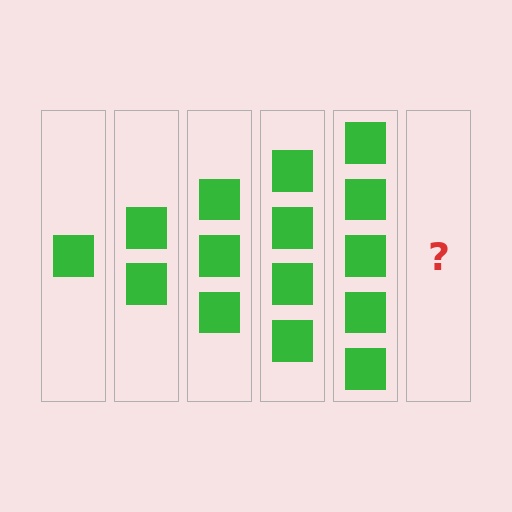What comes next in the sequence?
The next element should be 6 squares.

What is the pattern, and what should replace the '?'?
The pattern is that each step adds one more square. The '?' should be 6 squares.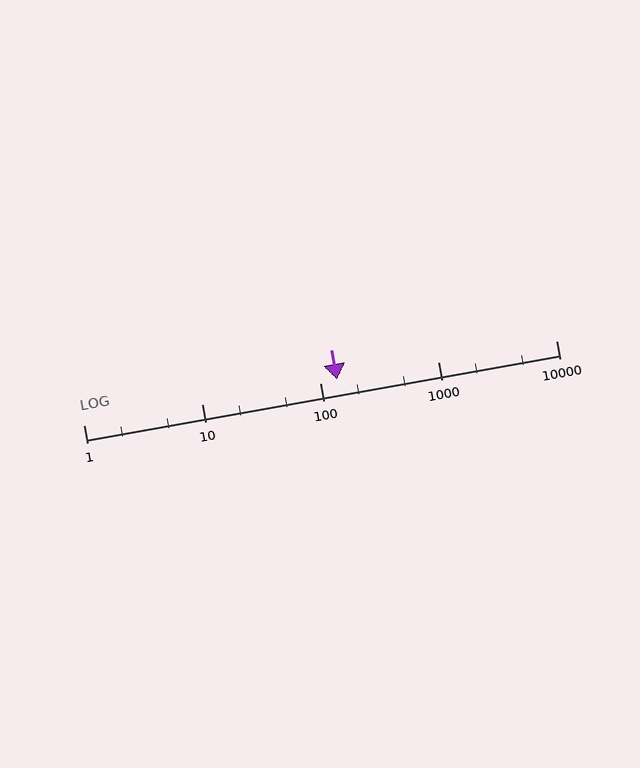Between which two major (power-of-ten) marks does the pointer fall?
The pointer is between 100 and 1000.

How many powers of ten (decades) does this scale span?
The scale spans 4 decades, from 1 to 10000.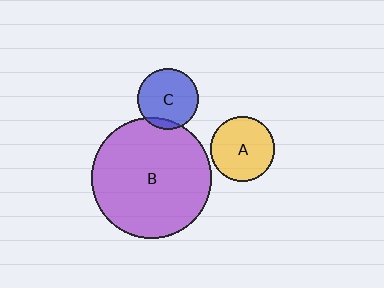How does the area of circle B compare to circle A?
Approximately 3.4 times.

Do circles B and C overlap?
Yes.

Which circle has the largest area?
Circle B (purple).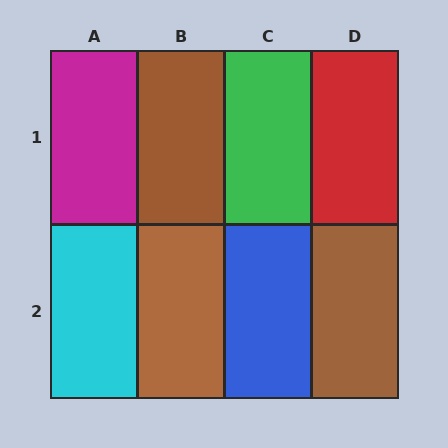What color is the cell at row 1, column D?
Red.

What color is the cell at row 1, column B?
Brown.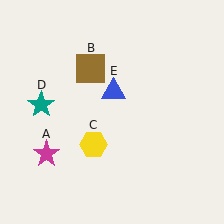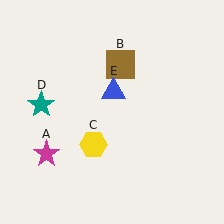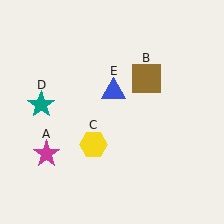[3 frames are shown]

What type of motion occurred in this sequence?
The brown square (object B) rotated clockwise around the center of the scene.